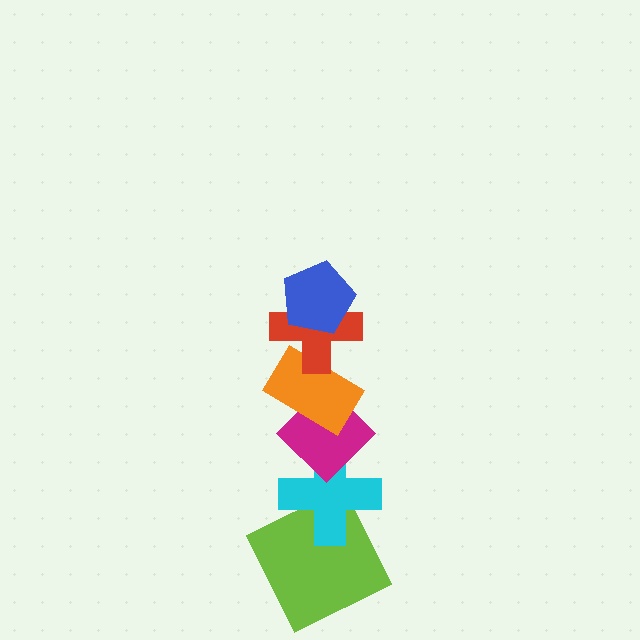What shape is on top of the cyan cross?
The magenta diamond is on top of the cyan cross.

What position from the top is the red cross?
The red cross is 2nd from the top.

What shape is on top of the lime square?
The cyan cross is on top of the lime square.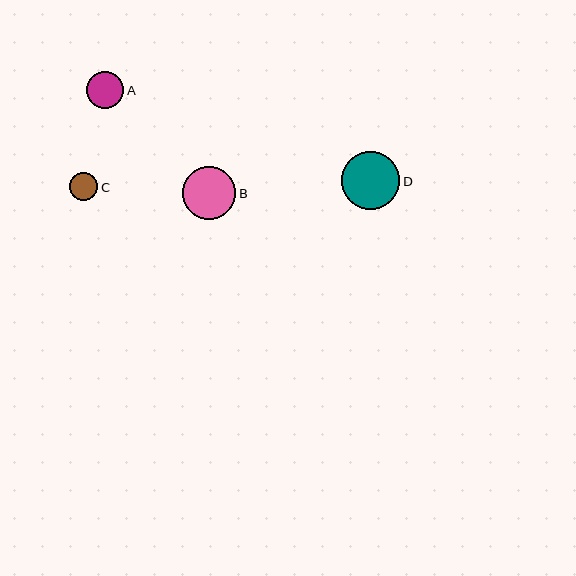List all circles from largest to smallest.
From largest to smallest: D, B, A, C.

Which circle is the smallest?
Circle C is the smallest with a size of approximately 28 pixels.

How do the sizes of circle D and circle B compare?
Circle D and circle B are approximately the same size.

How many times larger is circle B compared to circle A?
Circle B is approximately 1.4 times the size of circle A.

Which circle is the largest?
Circle D is the largest with a size of approximately 58 pixels.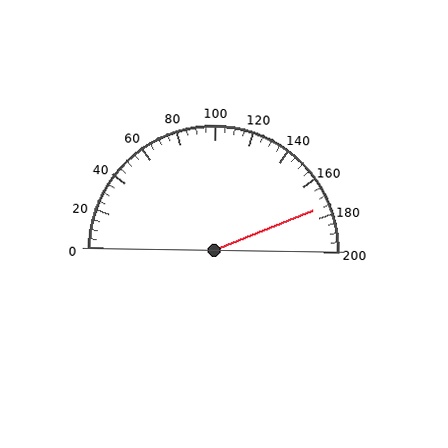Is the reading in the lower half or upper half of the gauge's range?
The reading is in the upper half of the range (0 to 200).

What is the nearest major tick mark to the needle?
The nearest major tick mark is 180.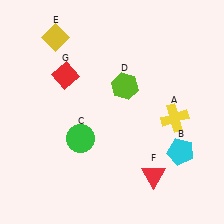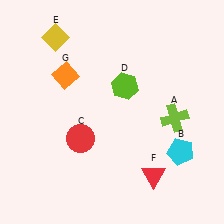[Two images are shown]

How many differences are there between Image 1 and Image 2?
There are 3 differences between the two images.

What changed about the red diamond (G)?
In Image 1, G is red. In Image 2, it changed to orange.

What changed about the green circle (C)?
In Image 1, C is green. In Image 2, it changed to red.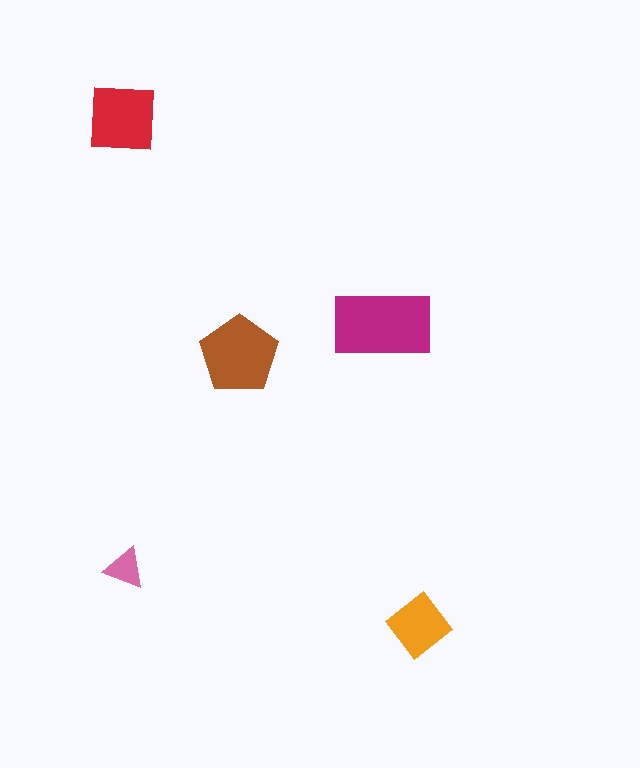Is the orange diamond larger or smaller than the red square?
Smaller.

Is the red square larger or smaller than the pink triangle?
Larger.